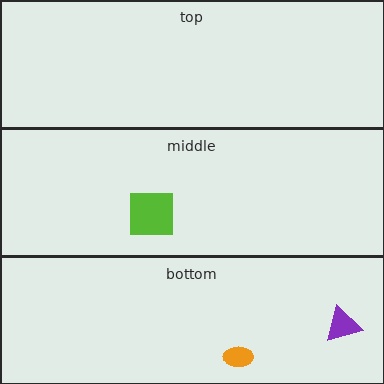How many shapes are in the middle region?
1.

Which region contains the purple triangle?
The bottom region.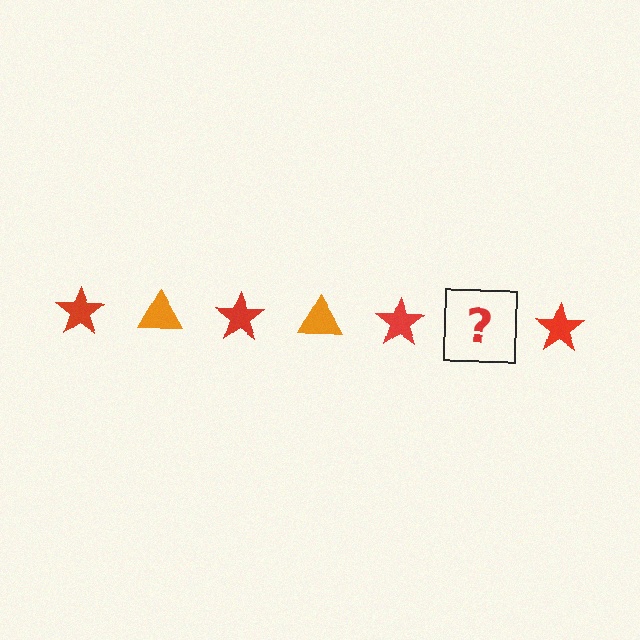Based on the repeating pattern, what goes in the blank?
The blank should be an orange triangle.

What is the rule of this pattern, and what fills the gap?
The rule is that the pattern alternates between red star and orange triangle. The gap should be filled with an orange triangle.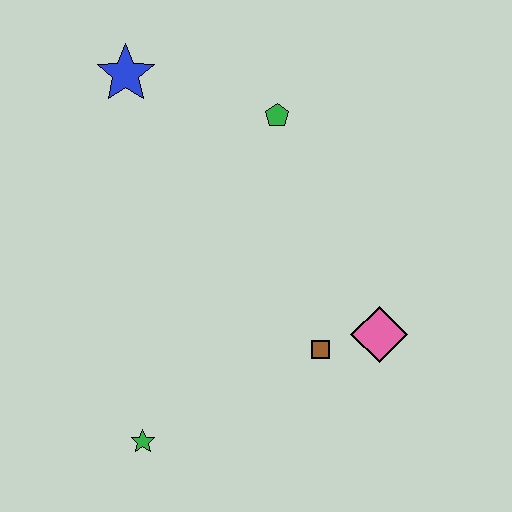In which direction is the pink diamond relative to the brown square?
The pink diamond is to the right of the brown square.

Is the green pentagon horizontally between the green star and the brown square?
Yes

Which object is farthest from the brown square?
The blue star is farthest from the brown square.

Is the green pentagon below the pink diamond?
No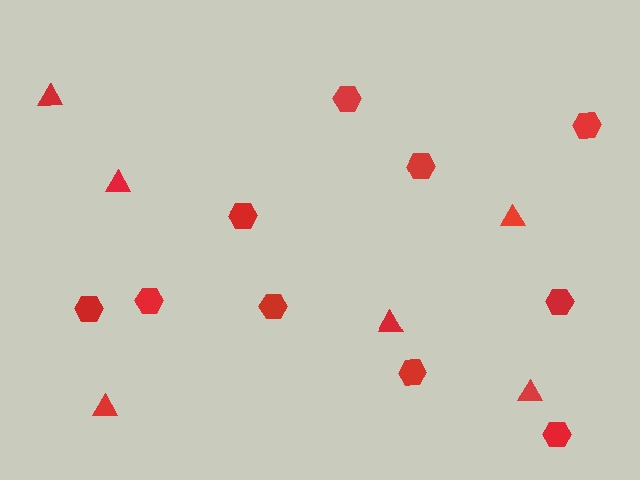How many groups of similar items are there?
There are 2 groups: one group of hexagons (10) and one group of triangles (6).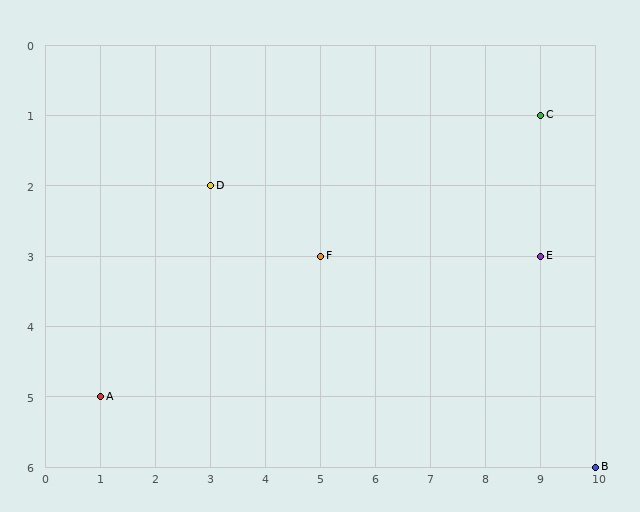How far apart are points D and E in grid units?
Points D and E are 6 columns and 1 row apart (about 6.1 grid units diagonally).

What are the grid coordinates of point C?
Point C is at grid coordinates (9, 1).